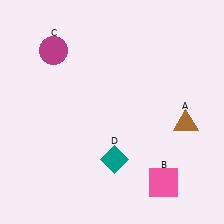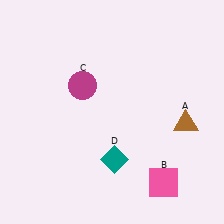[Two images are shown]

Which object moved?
The magenta circle (C) moved down.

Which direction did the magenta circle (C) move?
The magenta circle (C) moved down.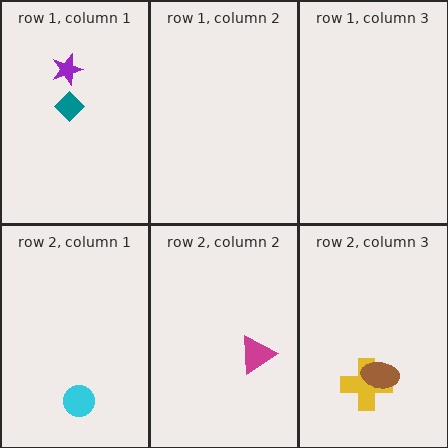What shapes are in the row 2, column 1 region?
The cyan circle.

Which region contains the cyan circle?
The row 2, column 1 region.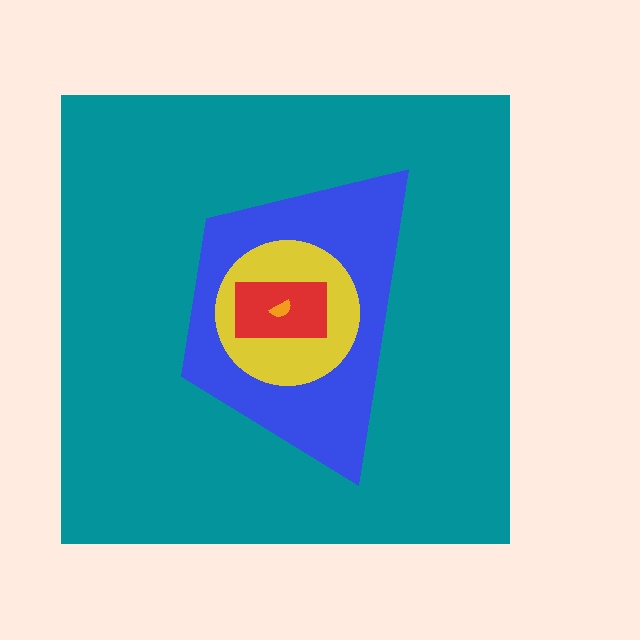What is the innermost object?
The orange semicircle.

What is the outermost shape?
The teal square.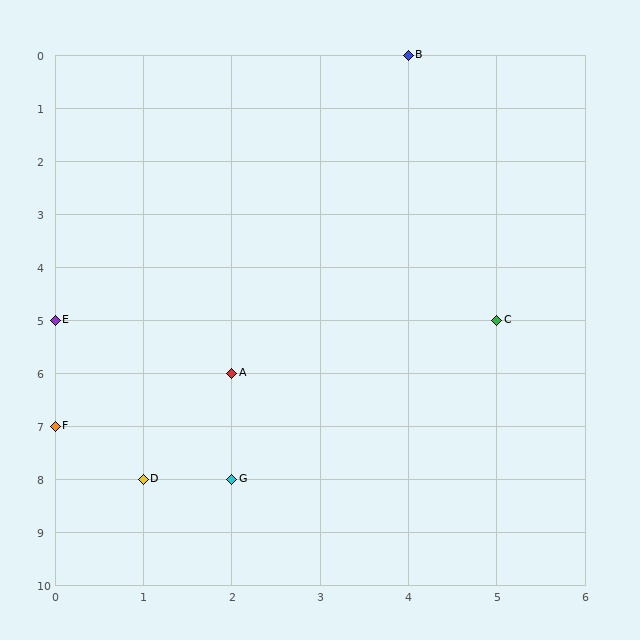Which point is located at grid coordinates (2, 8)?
Point G is at (2, 8).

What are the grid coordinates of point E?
Point E is at grid coordinates (0, 5).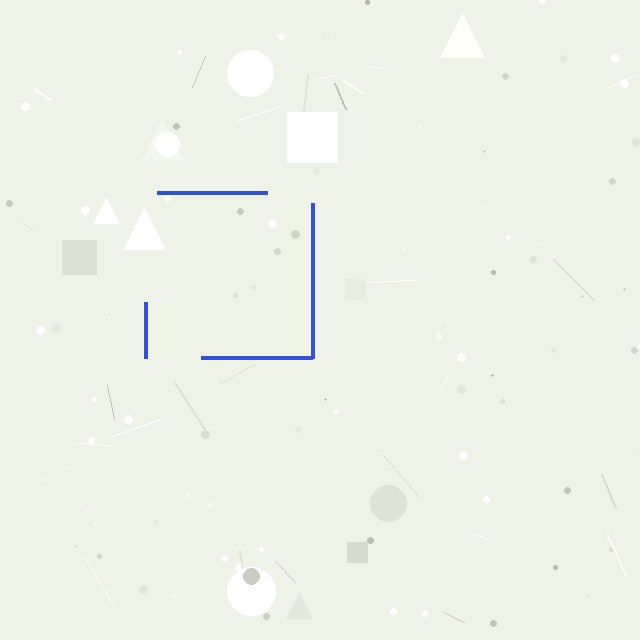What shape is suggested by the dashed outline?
The dashed outline suggests a square.